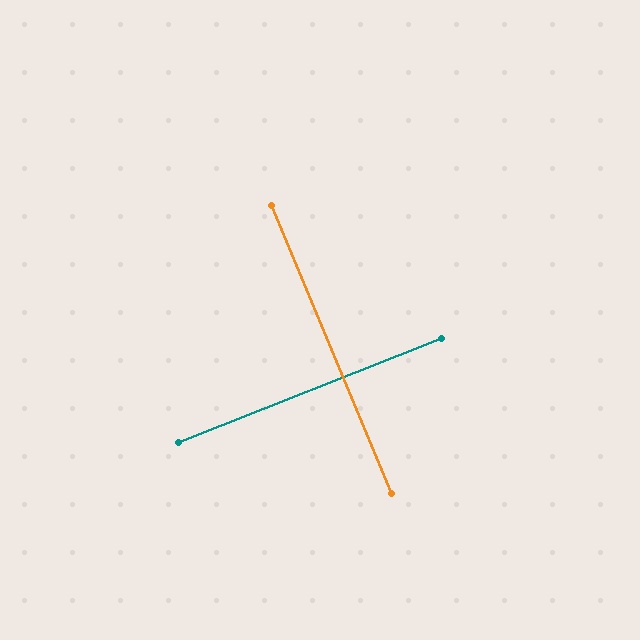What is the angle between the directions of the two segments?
Approximately 89 degrees.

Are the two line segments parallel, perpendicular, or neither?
Perpendicular — they meet at approximately 89°.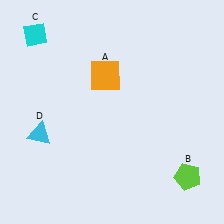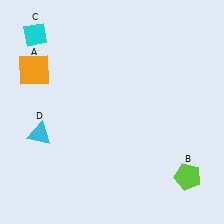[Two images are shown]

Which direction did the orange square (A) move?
The orange square (A) moved left.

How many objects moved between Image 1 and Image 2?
1 object moved between the two images.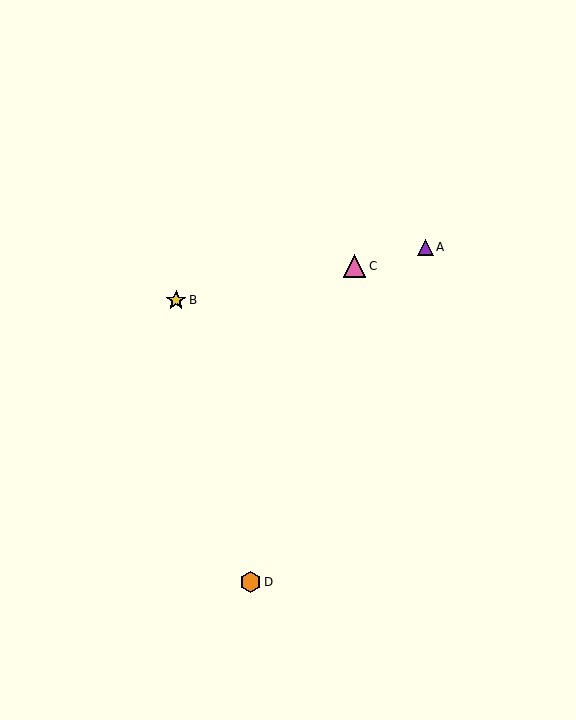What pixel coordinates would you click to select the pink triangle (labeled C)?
Click at (354, 266) to select the pink triangle C.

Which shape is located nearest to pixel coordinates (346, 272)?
The pink triangle (labeled C) at (354, 266) is nearest to that location.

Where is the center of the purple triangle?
The center of the purple triangle is at (425, 247).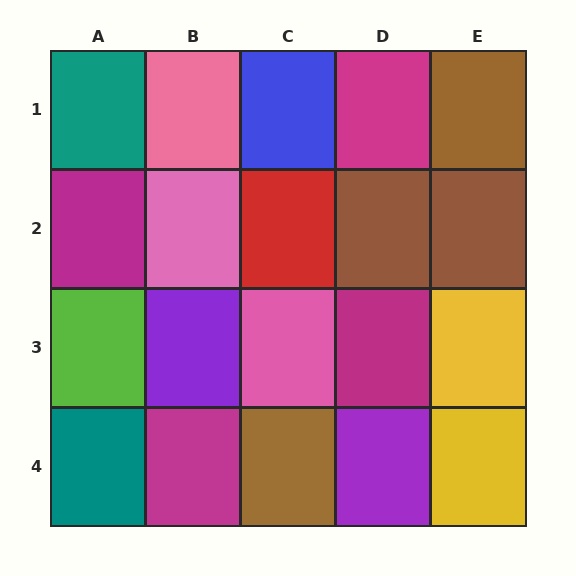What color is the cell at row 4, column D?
Purple.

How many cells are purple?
2 cells are purple.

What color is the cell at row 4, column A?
Teal.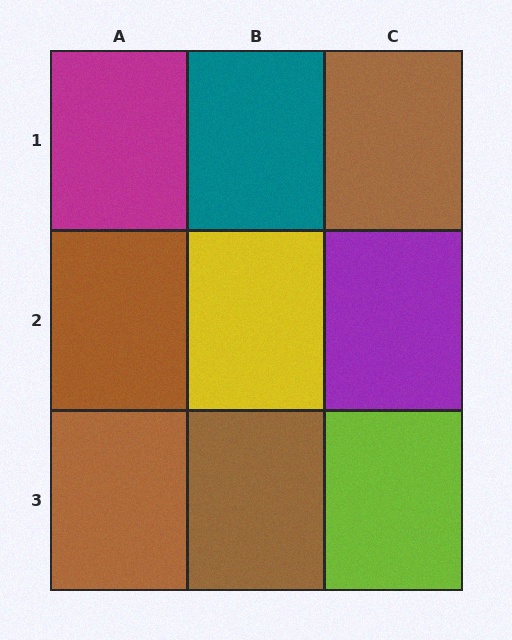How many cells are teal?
1 cell is teal.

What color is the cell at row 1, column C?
Brown.